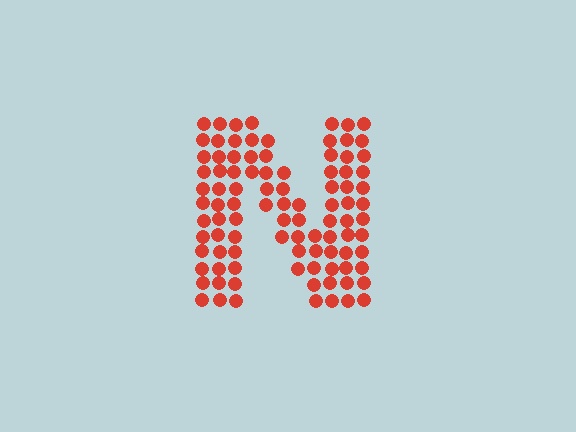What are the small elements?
The small elements are circles.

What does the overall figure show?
The overall figure shows the letter N.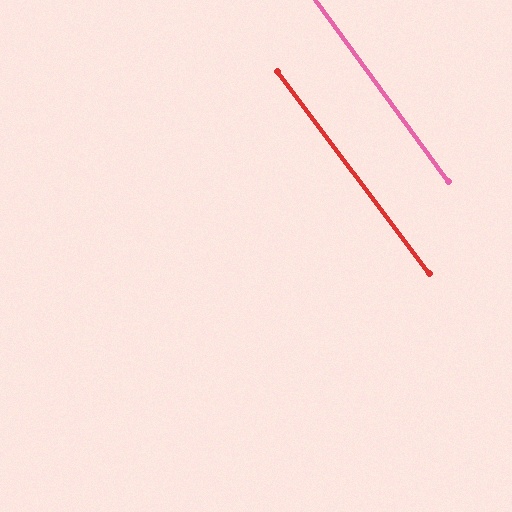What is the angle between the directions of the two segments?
Approximately 1 degree.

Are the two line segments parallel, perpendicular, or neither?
Parallel — their directions differ by only 1.0°.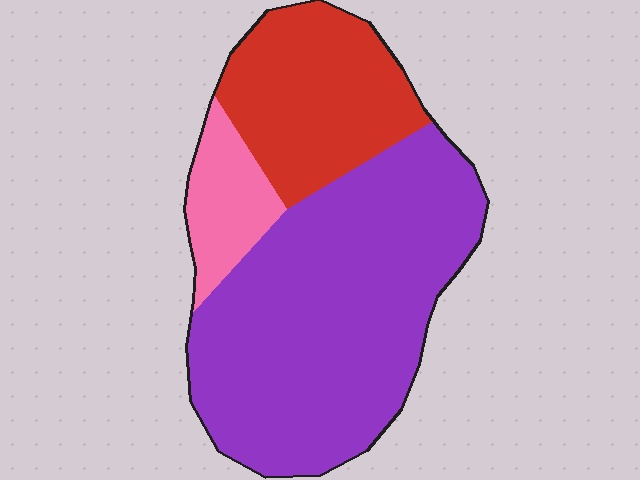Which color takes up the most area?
Purple, at roughly 60%.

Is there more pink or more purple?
Purple.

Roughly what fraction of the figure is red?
Red covers 27% of the figure.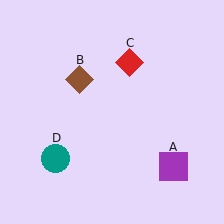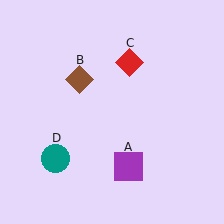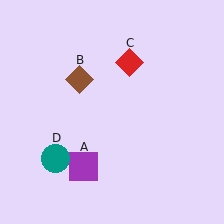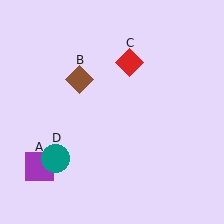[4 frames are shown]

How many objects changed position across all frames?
1 object changed position: purple square (object A).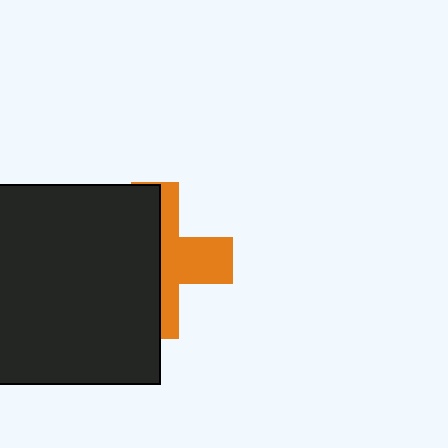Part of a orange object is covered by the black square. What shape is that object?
It is a cross.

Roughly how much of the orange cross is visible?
A small part of it is visible (roughly 43%).